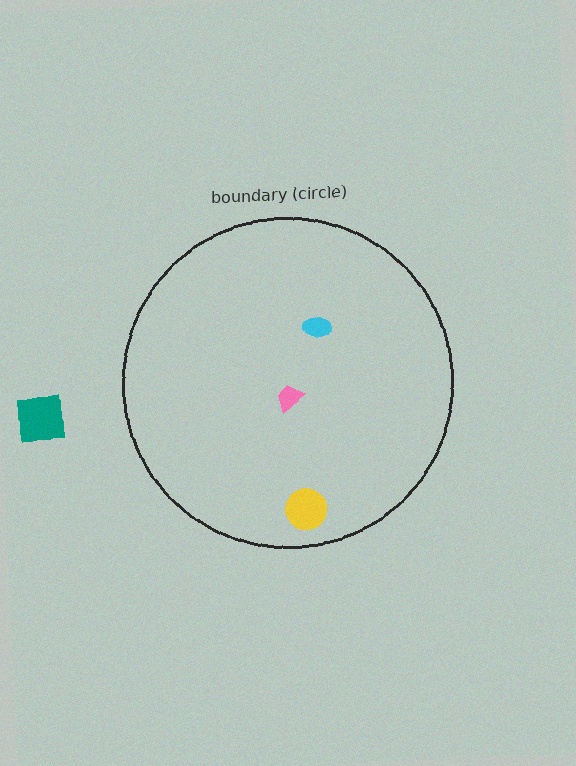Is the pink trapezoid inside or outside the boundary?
Inside.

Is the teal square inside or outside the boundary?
Outside.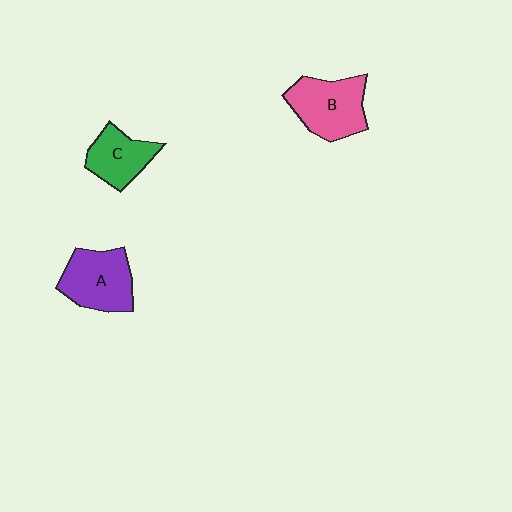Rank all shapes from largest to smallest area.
From largest to smallest: B (pink), A (purple), C (green).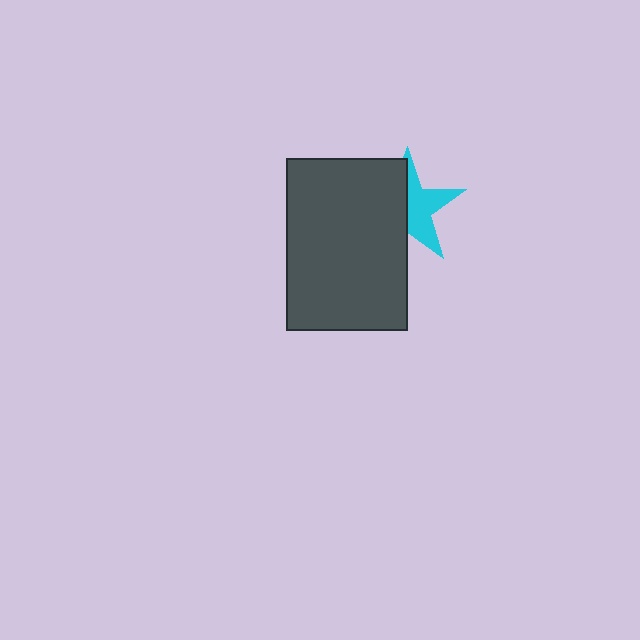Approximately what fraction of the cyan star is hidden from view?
Roughly 50% of the cyan star is hidden behind the dark gray rectangle.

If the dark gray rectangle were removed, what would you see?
You would see the complete cyan star.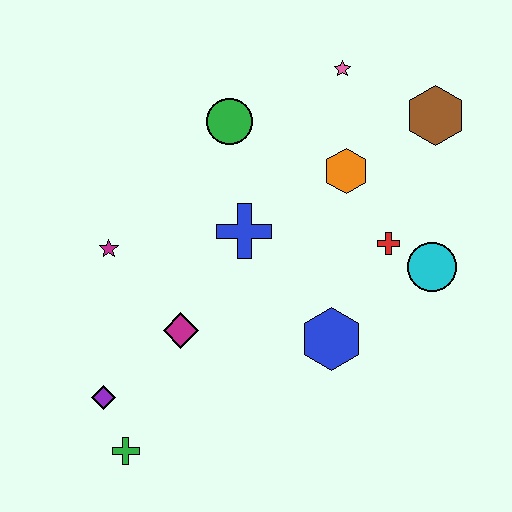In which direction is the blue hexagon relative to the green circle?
The blue hexagon is below the green circle.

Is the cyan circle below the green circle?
Yes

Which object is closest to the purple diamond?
The green cross is closest to the purple diamond.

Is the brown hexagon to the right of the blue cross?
Yes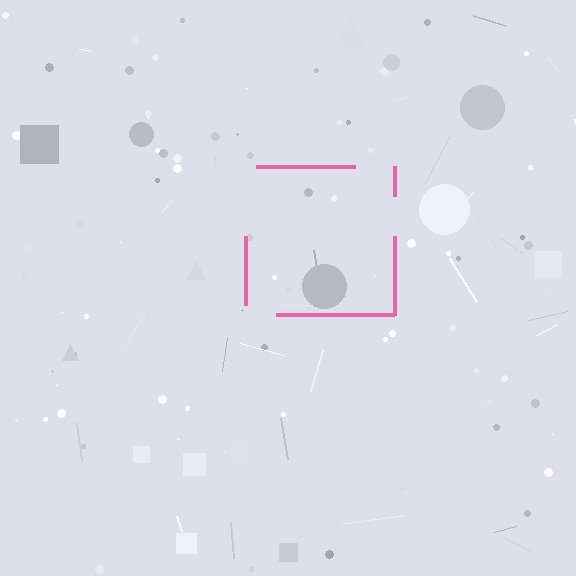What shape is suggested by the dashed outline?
The dashed outline suggests a square.